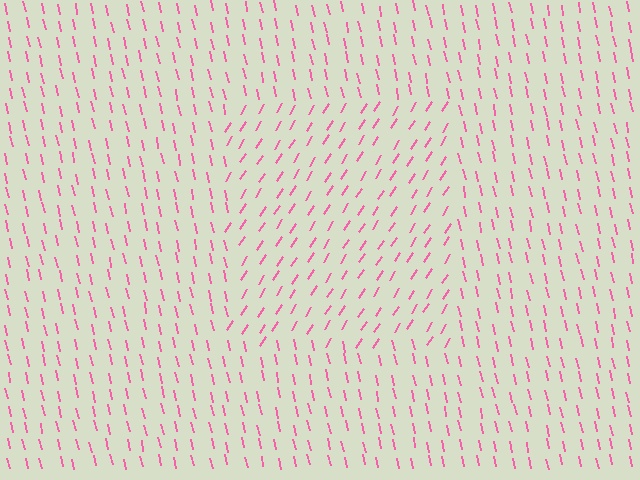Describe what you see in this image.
The image is filled with small pink line segments. A rectangle region in the image has lines oriented differently from the surrounding lines, creating a visible texture boundary.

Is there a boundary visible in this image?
Yes, there is a texture boundary formed by a change in line orientation.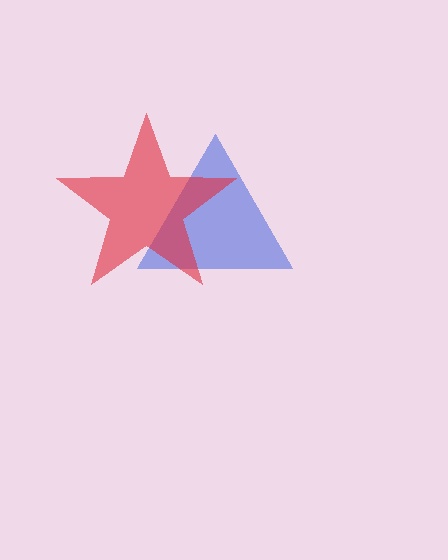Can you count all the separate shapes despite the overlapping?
Yes, there are 2 separate shapes.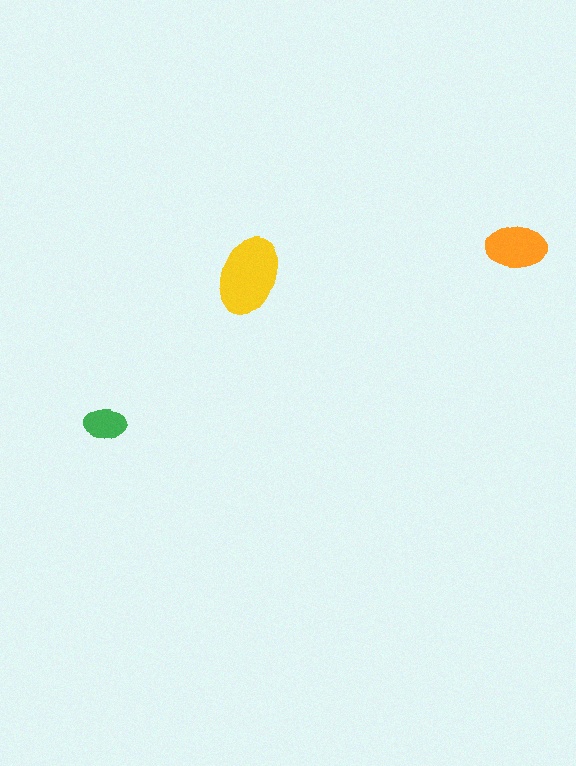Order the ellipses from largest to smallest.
the yellow one, the orange one, the green one.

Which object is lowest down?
The green ellipse is bottommost.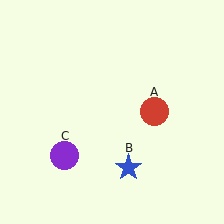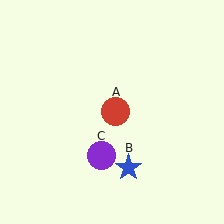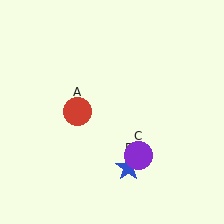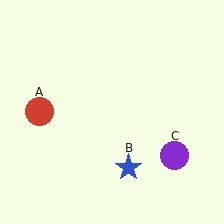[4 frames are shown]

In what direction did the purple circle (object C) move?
The purple circle (object C) moved right.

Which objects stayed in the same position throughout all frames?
Blue star (object B) remained stationary.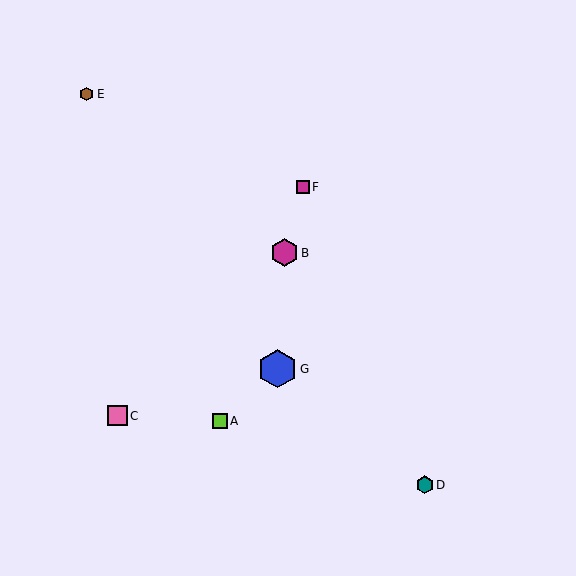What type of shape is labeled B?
Shape B is a magenta hexagon.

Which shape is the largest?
The blue hexagon (labeled G) is the largest.